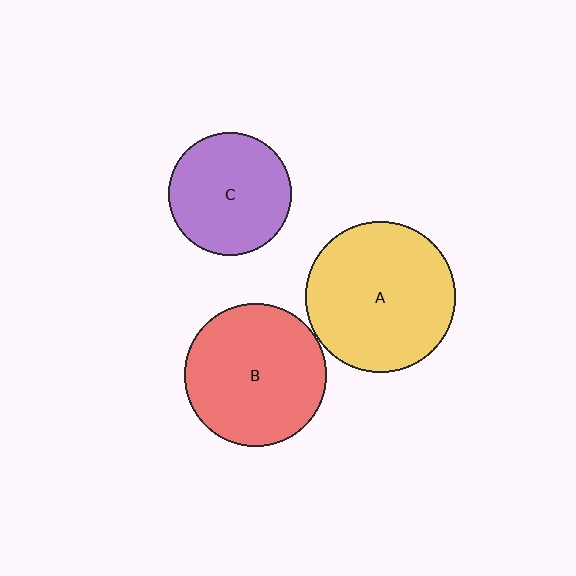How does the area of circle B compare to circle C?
Approximately 1.4 times.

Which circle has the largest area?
Circle A (yellow).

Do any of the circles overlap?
No, none of the circles overlap.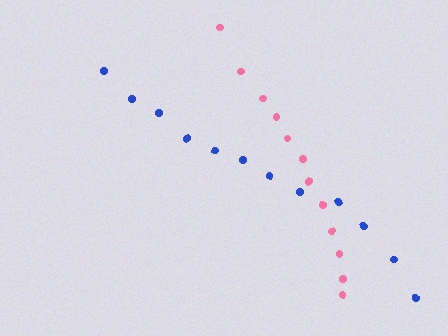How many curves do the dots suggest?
There are 2 distinct paths.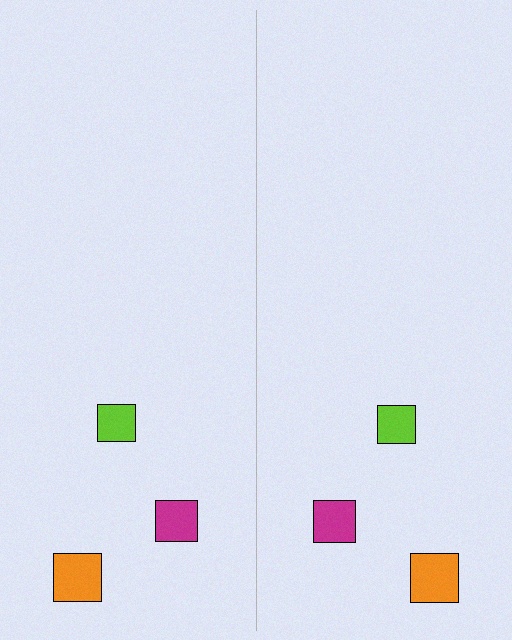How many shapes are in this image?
There are 6 shapes in this image.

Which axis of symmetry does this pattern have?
The pattern has a vertical axis of symmetry running through the center of the image.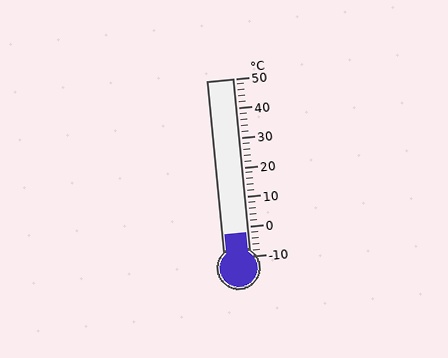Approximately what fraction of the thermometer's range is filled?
The thermometer is filled to approximately 15% of its range.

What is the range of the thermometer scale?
The thermometer scale ranges from -10°C to 50°C.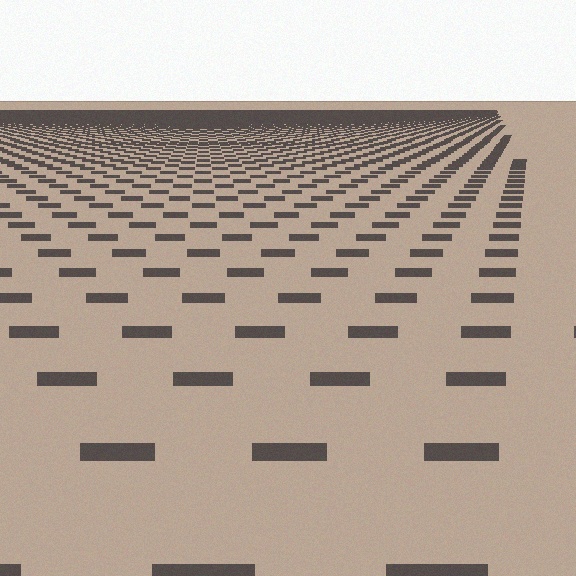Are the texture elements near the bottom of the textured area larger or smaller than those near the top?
Larger. Near the bottom, elements are closer to the viewer and appear at a bigger on-screen size.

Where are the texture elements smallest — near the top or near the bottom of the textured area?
Near the top.